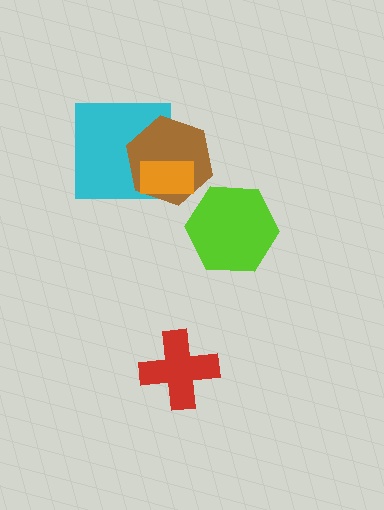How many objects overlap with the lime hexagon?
0 objects overlap with the lime hexagon.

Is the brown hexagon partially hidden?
Yes, it is partially covered by another shape.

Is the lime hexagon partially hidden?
No, no other shape covers it.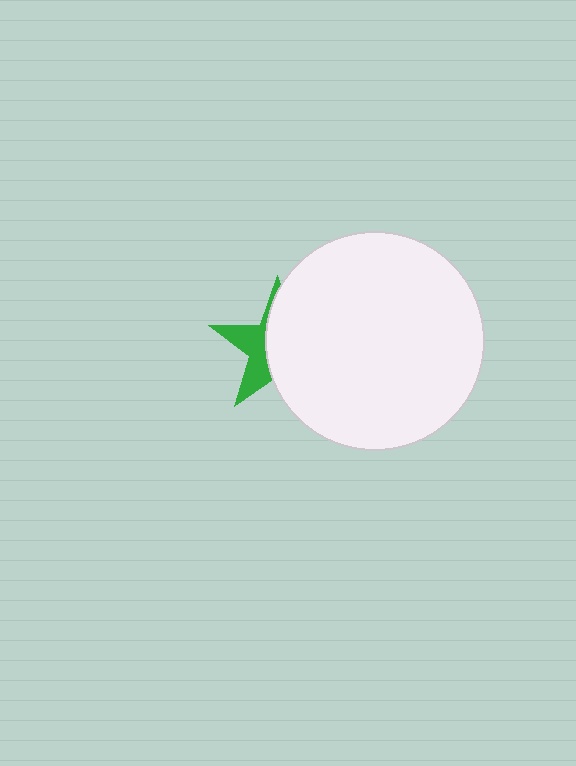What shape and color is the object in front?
The object in front is a white circle.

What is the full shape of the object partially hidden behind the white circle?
The partially hidden object is a green star.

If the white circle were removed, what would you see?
You would see the complete green star.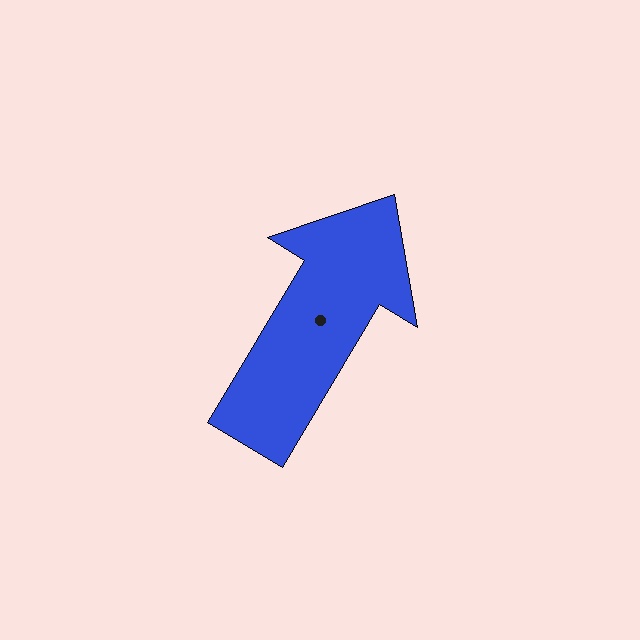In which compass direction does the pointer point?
Northeast.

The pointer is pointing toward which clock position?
Roughly 1 o'clock.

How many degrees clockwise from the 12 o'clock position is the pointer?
Approximately 31 degrees.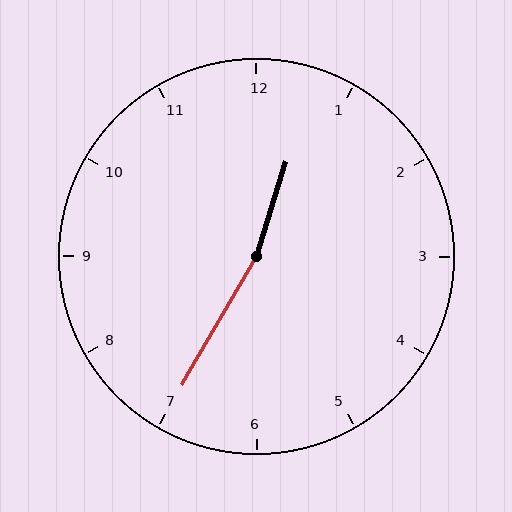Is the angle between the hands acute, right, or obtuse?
It is obtuse.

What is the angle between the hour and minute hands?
Approximately 168 degrees.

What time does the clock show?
12:35.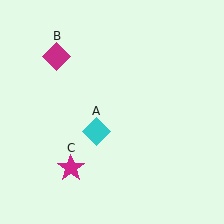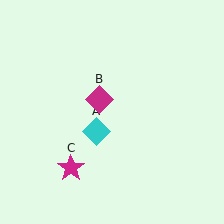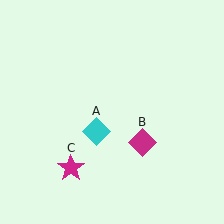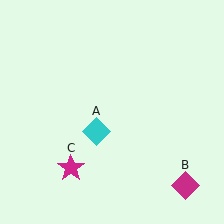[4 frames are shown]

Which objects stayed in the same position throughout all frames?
Cyan diamond (object A) and magenta star (object C) remained stationary.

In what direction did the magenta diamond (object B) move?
The magenta diamond (object B) moved down and to the right.